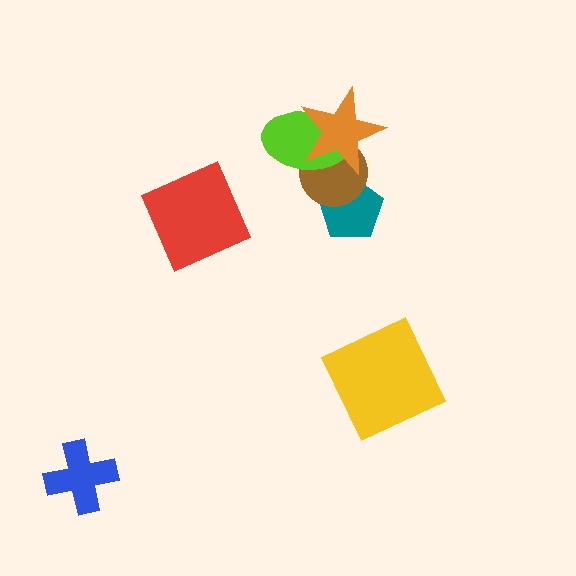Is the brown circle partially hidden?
Yes, it is partially covered by another shape.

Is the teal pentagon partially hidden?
Yes, it is partially covered by another shape.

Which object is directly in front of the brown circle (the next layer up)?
The lime ellipse is directly in front of the brown circle.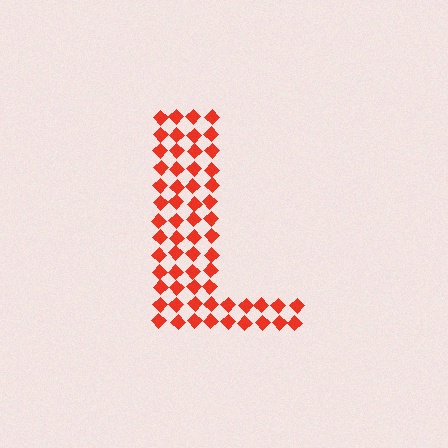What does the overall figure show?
The overall figure shows the letter L.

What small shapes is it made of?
It is made of small diamonds.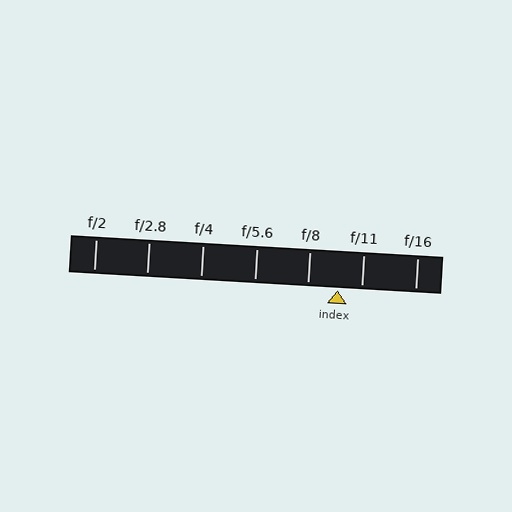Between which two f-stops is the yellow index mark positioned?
The index mark is between f/8 and f/11.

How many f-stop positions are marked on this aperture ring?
There are 7 f-stop positions marked.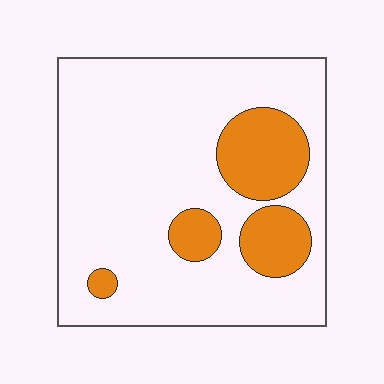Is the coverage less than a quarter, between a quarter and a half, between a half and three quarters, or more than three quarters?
Less than a quarter.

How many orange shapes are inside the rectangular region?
4.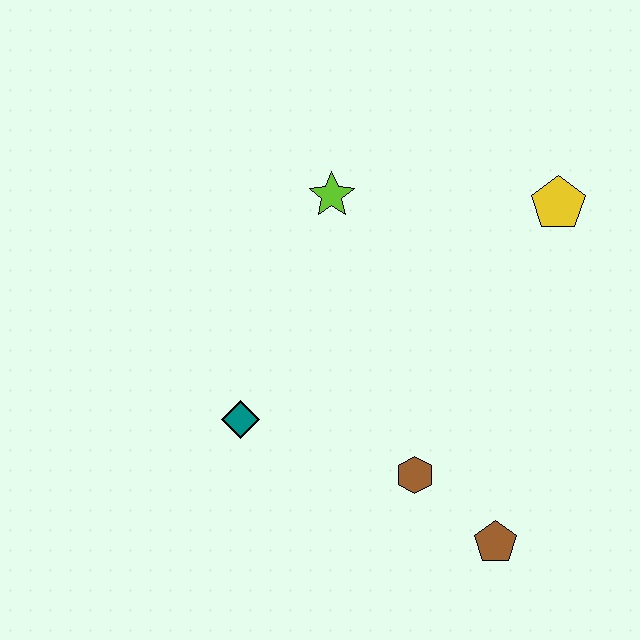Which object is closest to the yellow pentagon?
The lime star is closest to the yellow pentagon.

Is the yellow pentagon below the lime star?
Yes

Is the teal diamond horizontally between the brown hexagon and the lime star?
No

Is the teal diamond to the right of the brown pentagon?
No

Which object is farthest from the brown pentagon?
The lime star is farthest from the brown pentagon.